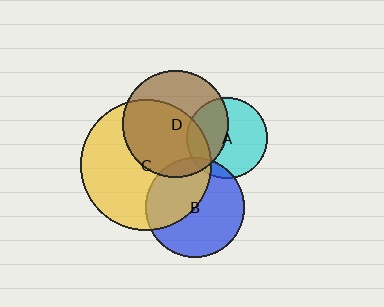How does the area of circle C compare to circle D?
Approximately 1.5 times.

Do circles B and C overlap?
Yes.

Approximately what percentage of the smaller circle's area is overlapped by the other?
Approximately 45%.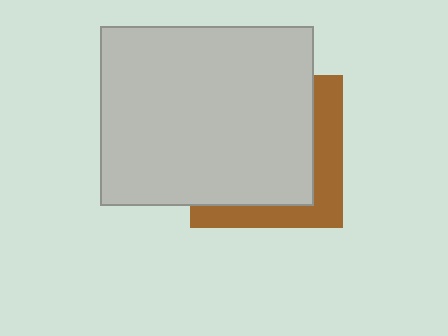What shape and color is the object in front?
The object in front is a light gray rectangle.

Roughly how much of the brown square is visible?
A small part of it is visible (roughly 31%).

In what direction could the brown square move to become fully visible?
The brown square could move toward the lower-right. That would shift it out from behind the light gray rectangle entirely.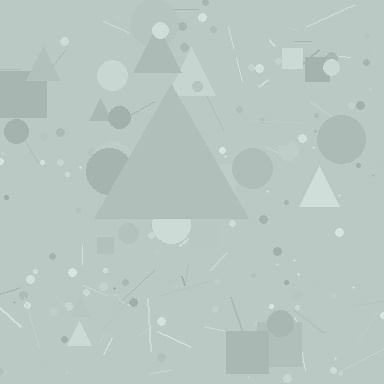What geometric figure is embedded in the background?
A triangle is embedded in the background.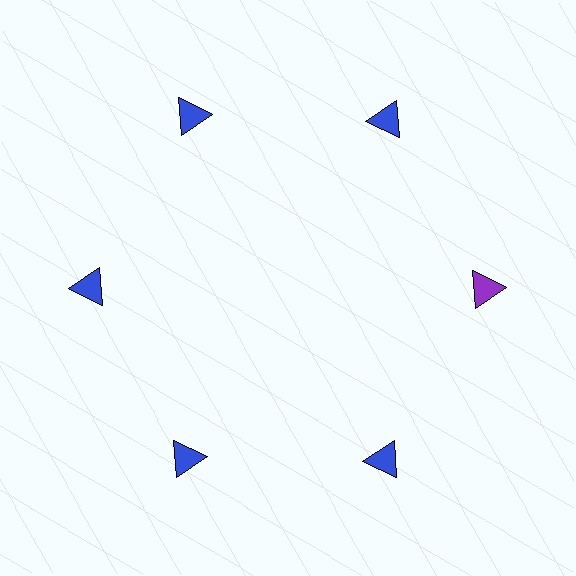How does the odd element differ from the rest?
It has a different color: purple instead of blue.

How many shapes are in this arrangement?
There are 6 shapes arranged in a ring pattern.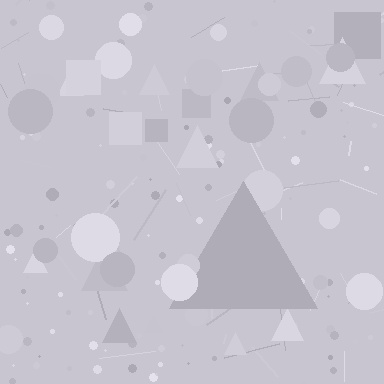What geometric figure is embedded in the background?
A triangle is embedded in the background.